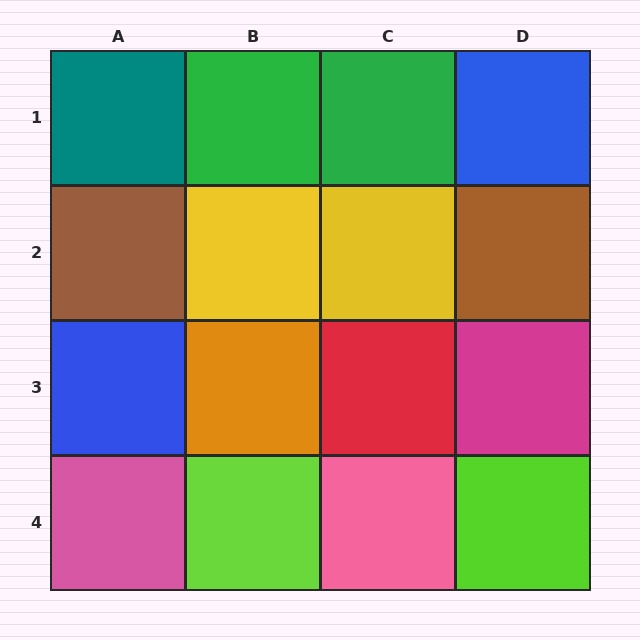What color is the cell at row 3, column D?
Magenta.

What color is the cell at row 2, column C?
Yellow.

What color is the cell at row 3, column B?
Orange.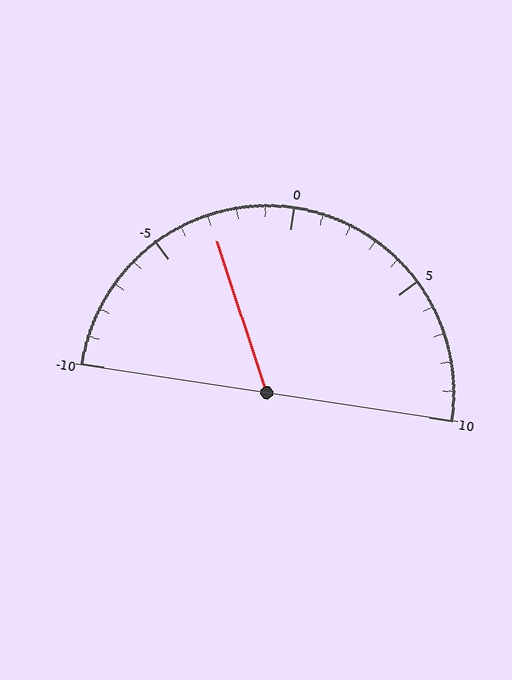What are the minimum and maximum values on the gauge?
The gauge ranges from -10 to 10.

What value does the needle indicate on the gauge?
The needle indicates approximately -3.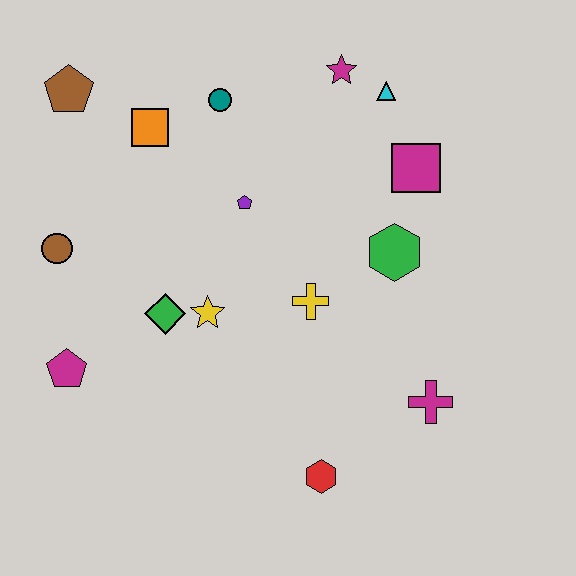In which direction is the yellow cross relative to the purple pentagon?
The yellow cross is below the purple pentagon.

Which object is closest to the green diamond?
The yellow star is closest to the green diamond.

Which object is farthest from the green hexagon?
The brown pentagon is farthest from the green hexagon.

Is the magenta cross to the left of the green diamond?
No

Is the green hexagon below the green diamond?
No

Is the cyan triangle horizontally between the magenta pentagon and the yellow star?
No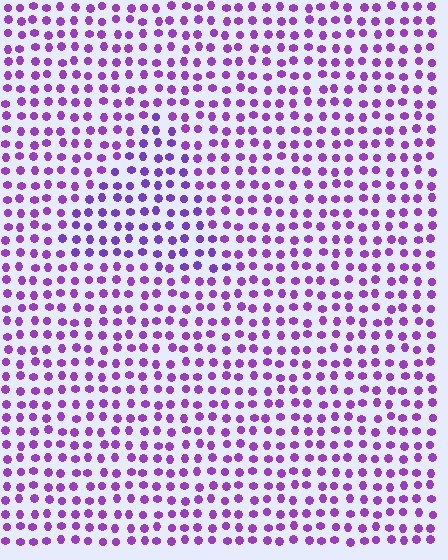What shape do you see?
I see a triangle.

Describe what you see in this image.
The image is filled with small purple elements in a uniform arrangement. A triangle-shaped region is visible where the elements are tinted to a slightly different hue, forming a subtle color boundary.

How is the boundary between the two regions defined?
The boundary is defined purely by a slight shift in hue (about 17 degrees). Spacing, size, and orientation are identical on both sides.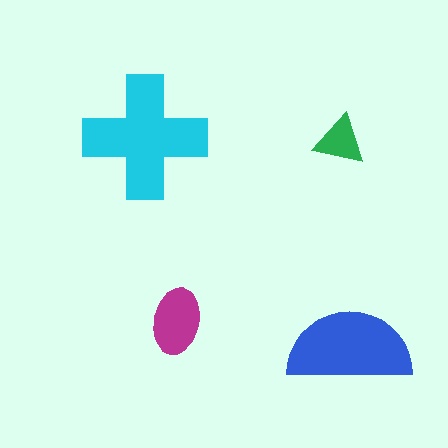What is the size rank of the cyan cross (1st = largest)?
1st.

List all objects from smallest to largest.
The green triangle, the magenta ellipse, the blue semicircle, the cyan cross.